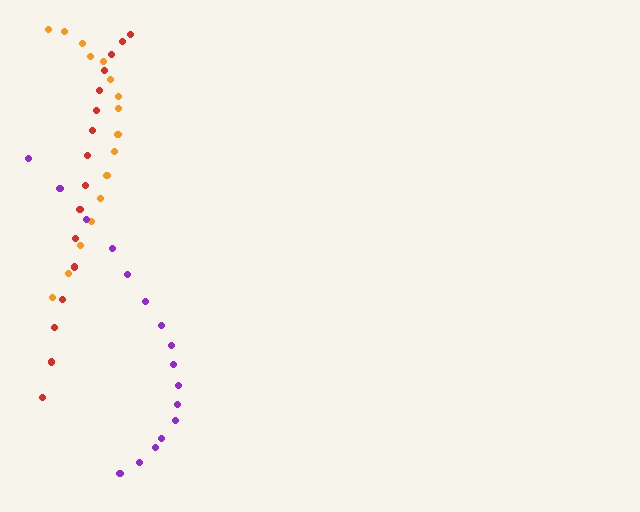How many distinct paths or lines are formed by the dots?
There are 3 distinct paths.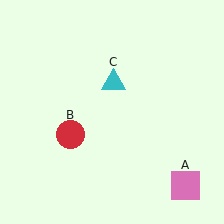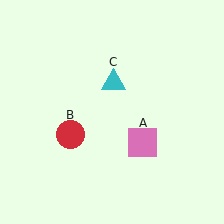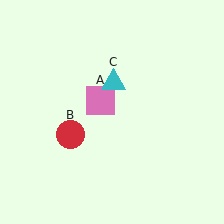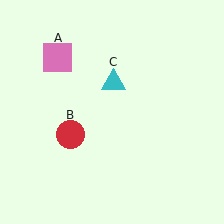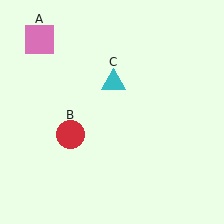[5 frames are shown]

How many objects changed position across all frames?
1 object changed position: pink square (object A).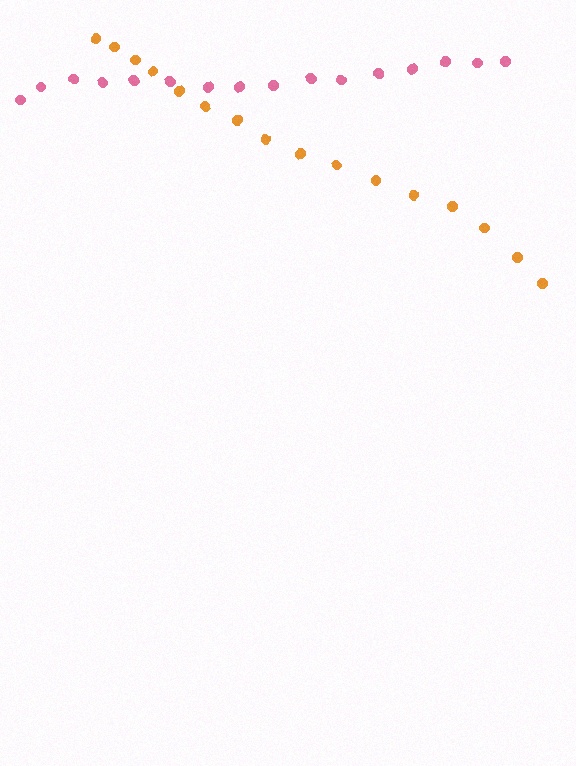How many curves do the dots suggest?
There are 2 distinct paths.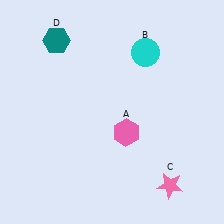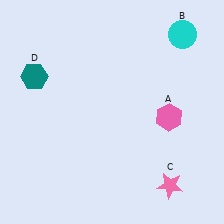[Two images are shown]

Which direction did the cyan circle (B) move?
The cyan circle (B) moved right.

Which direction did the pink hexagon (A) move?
The pink hexagon (A) moved right.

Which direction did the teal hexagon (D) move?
The teal hexagon (D) moved down.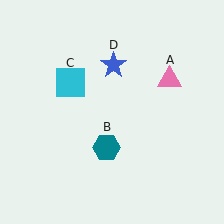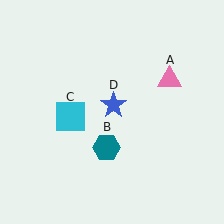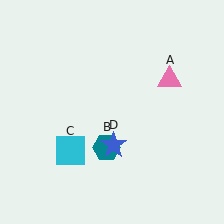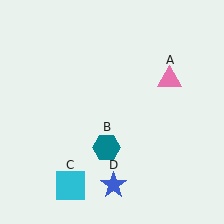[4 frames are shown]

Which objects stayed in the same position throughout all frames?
Pink triangle (object A) and teal hexagon (object B) remained stationary.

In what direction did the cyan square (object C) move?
The cyan square (object C) moved down.